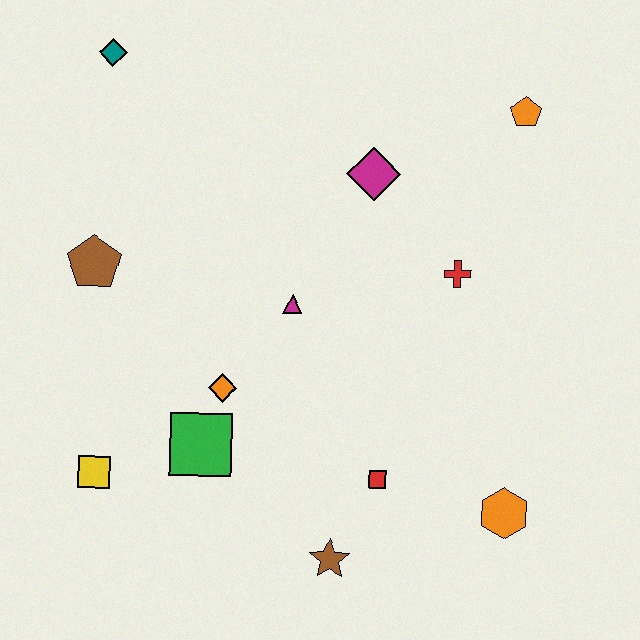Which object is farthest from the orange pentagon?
The yellow square is farthest from the orange pentagon.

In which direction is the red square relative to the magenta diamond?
The red square is below the magenta diamond.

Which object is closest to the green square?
The orange diamond is closest to the green square.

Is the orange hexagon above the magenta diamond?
No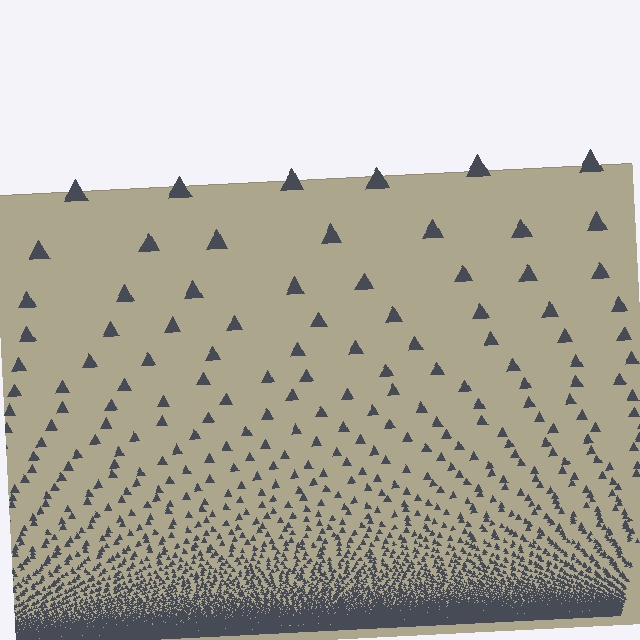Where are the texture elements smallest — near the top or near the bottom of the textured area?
Near the bottom.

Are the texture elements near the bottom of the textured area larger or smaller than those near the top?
Smaller. The gradient is inverted — elements near the bottom are smaller and denser.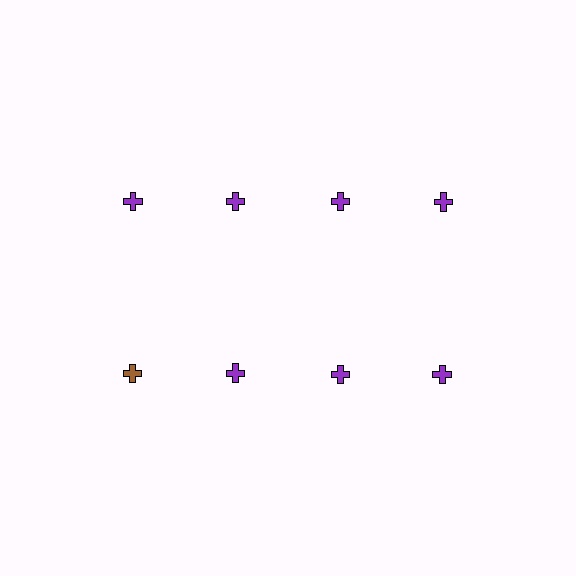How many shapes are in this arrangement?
There are 8 shapes arranged in a grid pattern.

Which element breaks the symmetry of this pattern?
The brown cross in the second row, leftmost column breaks the symmetry. All other shapes are purple crosses.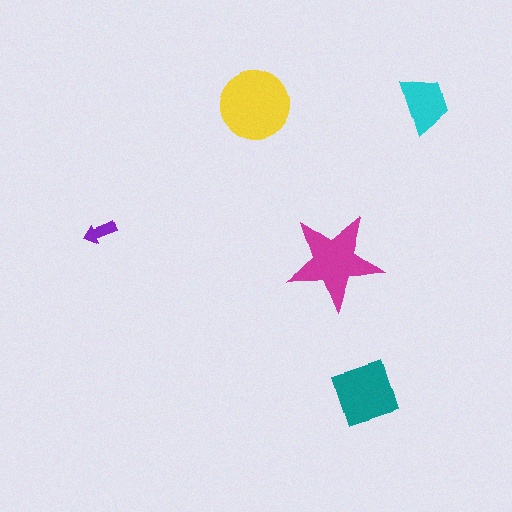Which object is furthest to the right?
The cyan trapezoid is rightmost.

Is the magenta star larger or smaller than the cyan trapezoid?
Larger.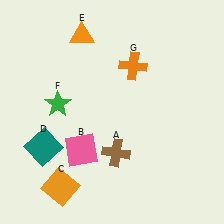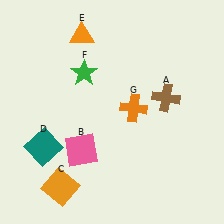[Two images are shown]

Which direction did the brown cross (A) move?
The brown cross (A) moved up.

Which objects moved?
The objects that moved are: the brown cross (A), the green star (F), the orange cross (G).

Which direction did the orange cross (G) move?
The orange cross (G) moved down.